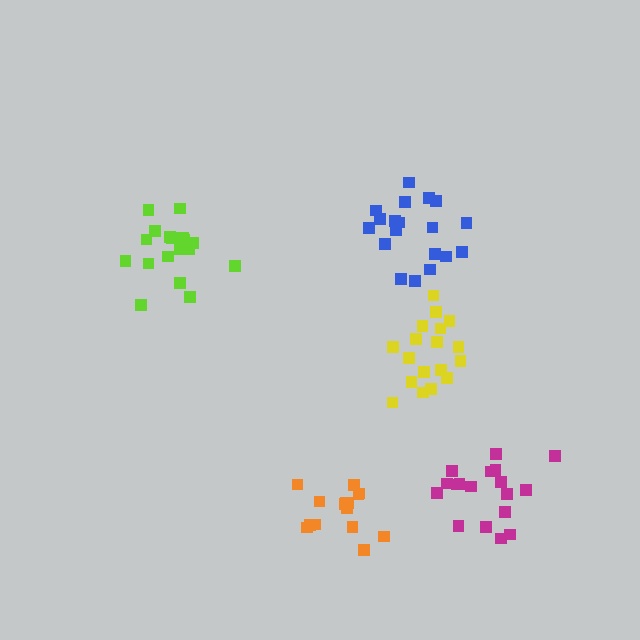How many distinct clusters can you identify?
There are 5 distinct clusters.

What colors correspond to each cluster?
The clusters are colored: yellow, blue, lime, orange, magenta.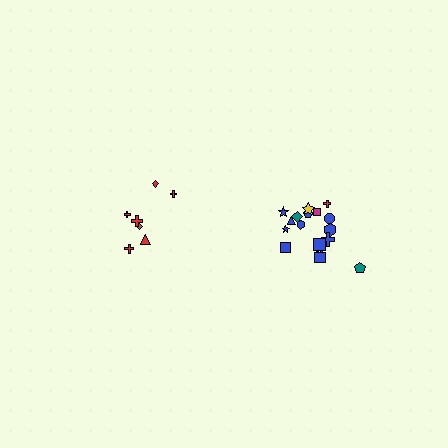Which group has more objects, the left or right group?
The right group.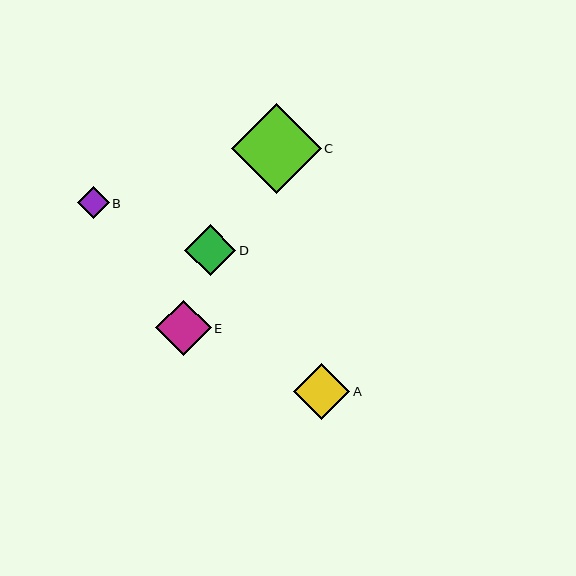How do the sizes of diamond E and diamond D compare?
Diamond E and diamond D are approximately the same size.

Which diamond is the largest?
Diamond C is the largest with a size of approximately 90 pixels.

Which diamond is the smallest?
Diamond B is the smallest with a size of approximately 32 pixels.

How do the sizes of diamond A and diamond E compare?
Diamond A and diamond E are approximately the same size.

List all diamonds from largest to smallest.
From largest to smallest: C, A, E, D, B.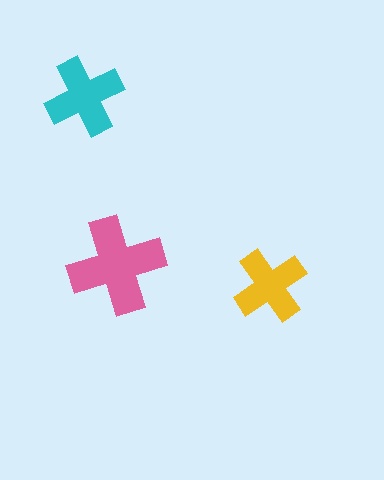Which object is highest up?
The cyan cross is topmost.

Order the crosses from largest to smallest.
the pink one, the cyan one, the yellow one.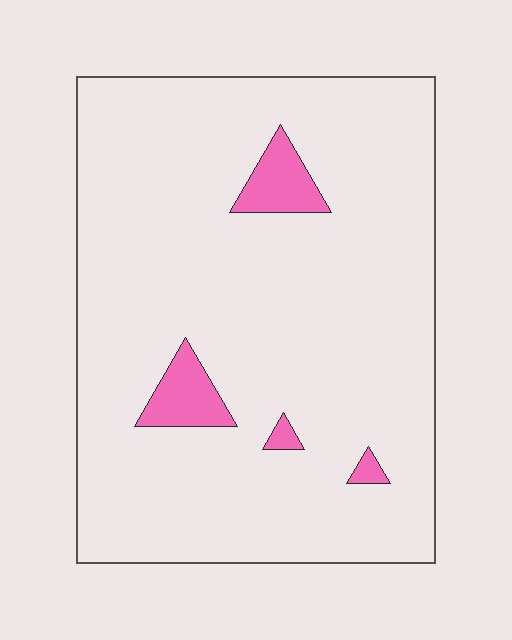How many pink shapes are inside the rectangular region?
4.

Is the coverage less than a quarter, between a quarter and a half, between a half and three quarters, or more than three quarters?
Less than a quarter.